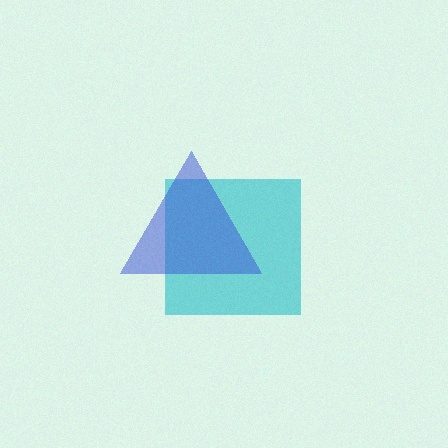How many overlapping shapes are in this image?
There are 2 overlapping shapes in the image.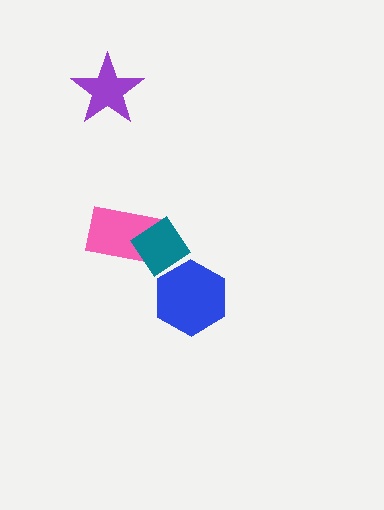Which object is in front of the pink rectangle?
The teal diamond is in front of the pink rectangle.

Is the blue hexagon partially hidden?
Yes, it is partially covered by another shape.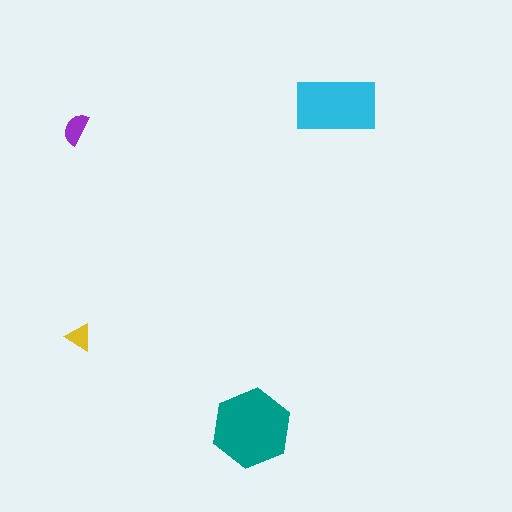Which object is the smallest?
The yellow triangle.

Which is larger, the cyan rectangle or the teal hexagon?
The teal hexagon.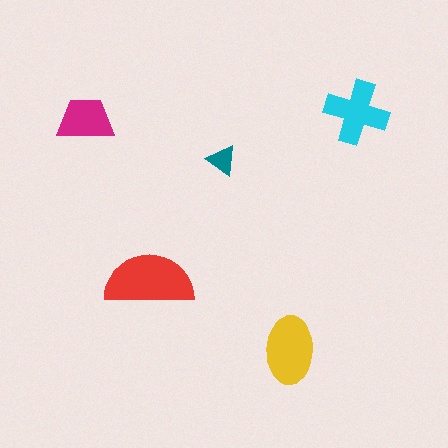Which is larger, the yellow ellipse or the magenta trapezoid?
The yellow ellipse.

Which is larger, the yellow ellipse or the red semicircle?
The red semicircle.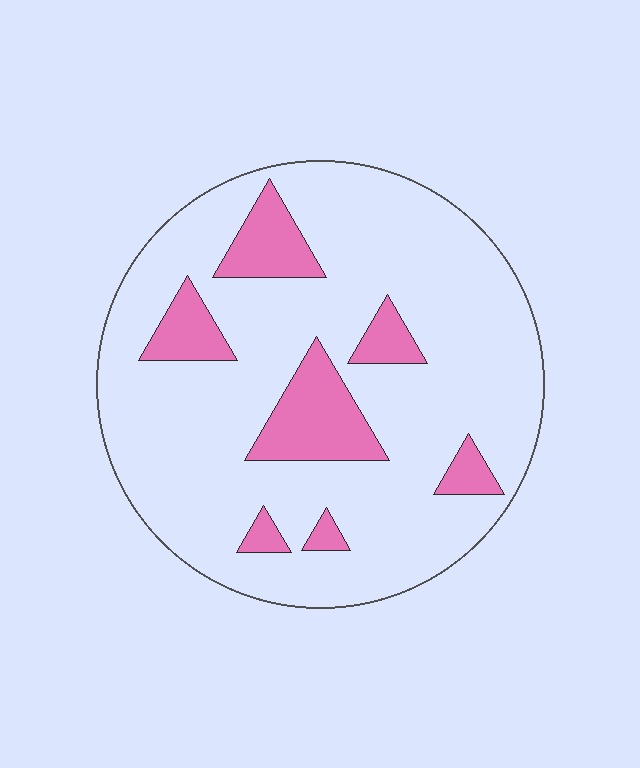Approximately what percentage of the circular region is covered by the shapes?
Approximately 15%.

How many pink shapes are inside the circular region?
7.